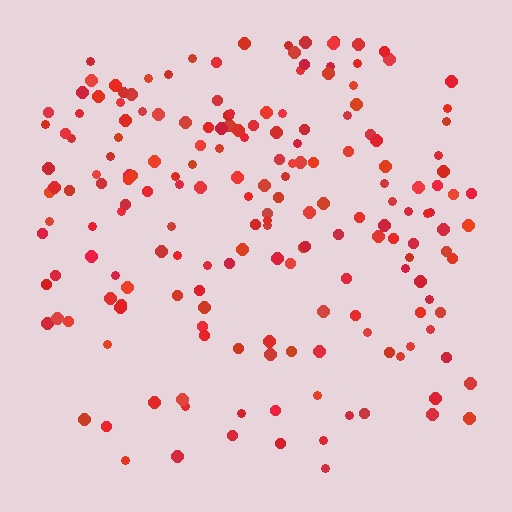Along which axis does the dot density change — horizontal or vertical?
Vertical.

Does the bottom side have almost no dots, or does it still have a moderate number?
Still a moderate number, just noticeably fewer than the top.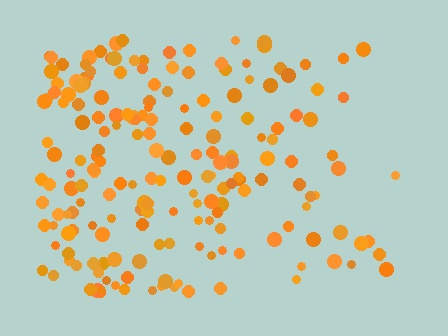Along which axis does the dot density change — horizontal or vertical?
Horizontal.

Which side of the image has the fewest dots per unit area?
The right.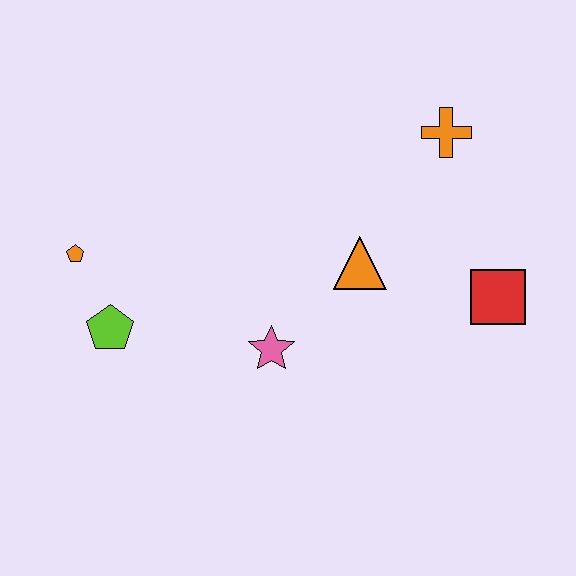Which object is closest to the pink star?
The orange triangle is closest to the pink star.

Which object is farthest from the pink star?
The orange cross is farthest from the pink star.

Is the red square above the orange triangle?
No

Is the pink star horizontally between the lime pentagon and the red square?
Yes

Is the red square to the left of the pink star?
No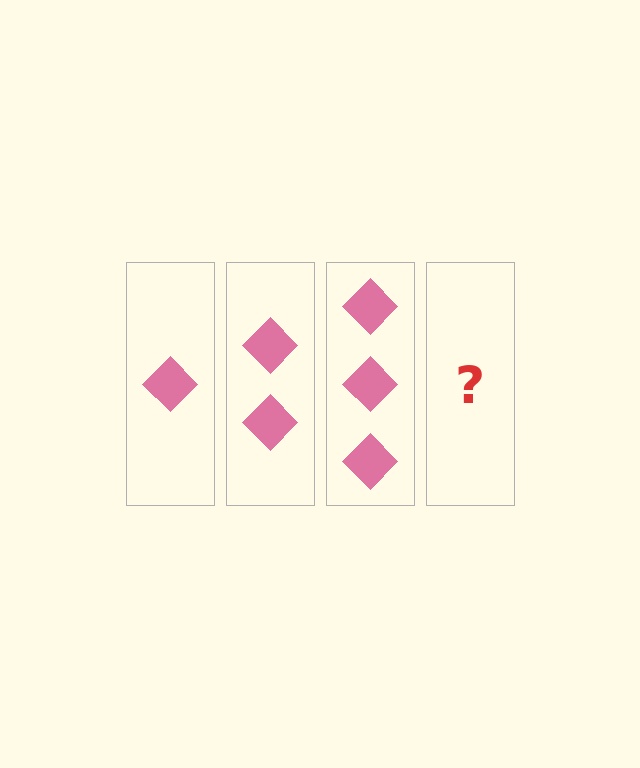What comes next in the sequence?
The next element should be 4 diamonds.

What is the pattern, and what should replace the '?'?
The pattern is that each step adds one more diamond. The '?' should be 4 diamonds.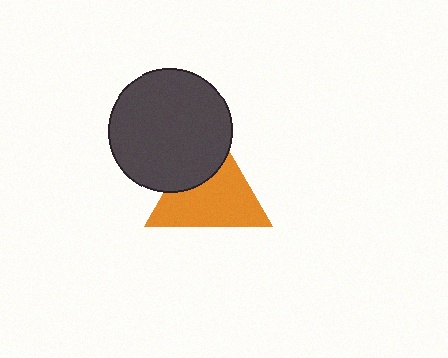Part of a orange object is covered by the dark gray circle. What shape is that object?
It is a triangle.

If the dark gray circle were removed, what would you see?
You would see the complete orange triangle.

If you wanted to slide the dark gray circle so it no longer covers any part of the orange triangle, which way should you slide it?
Slide it toward the upper-left — that is the most direct way to separate the two shapes.